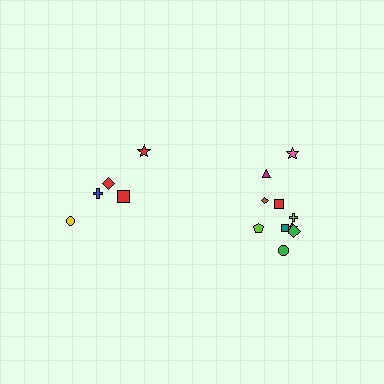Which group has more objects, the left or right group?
The right group.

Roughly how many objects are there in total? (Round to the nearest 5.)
Roughly 15 objects in total.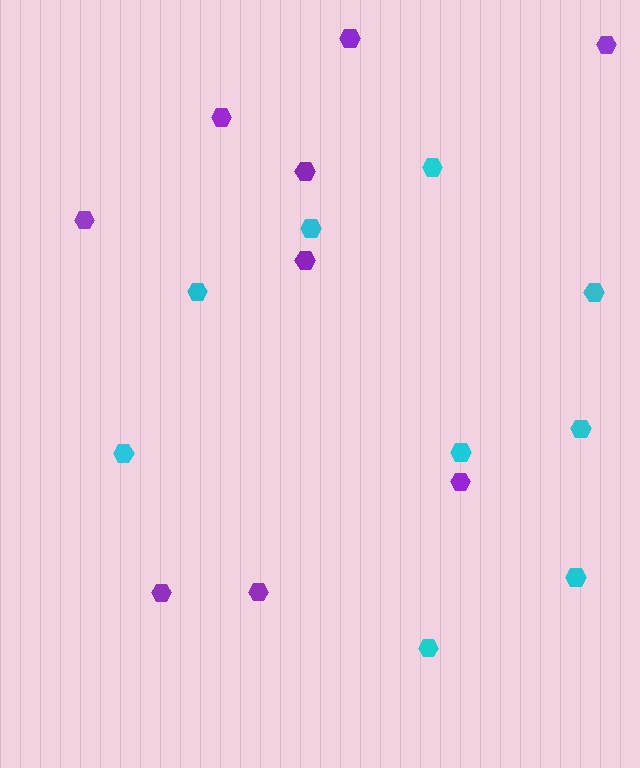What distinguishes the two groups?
There are 2 groups: one group of cyan hexagons (9) and one group of purple hexagons (9).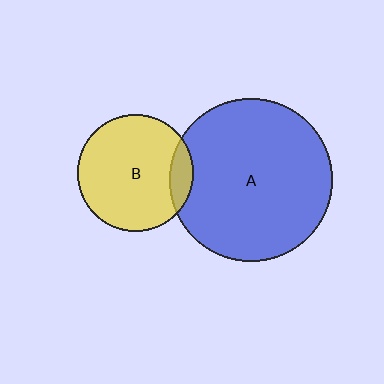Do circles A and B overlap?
Yes.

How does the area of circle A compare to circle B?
Approximately 2.0 times.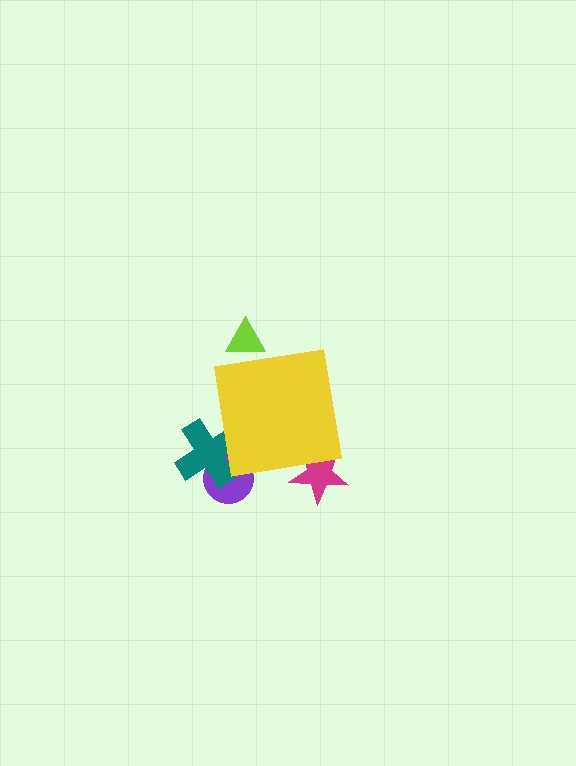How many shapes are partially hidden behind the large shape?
4 shapes are partially hidden.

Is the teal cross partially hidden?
Yes, the teal cross is partially hidden behind the yellow square.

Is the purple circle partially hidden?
Yes, the purple circle is partially hidden behind the yellow square.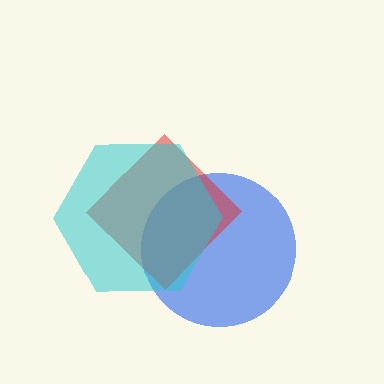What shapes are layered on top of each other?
The layered shapes are: a blue circle, a red diamond, a cyan hexagon.